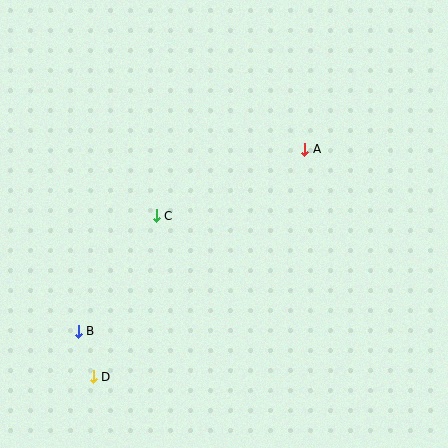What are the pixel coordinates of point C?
Point C is at (156, 216).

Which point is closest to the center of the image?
Point C at (156, 216) is closest to the center.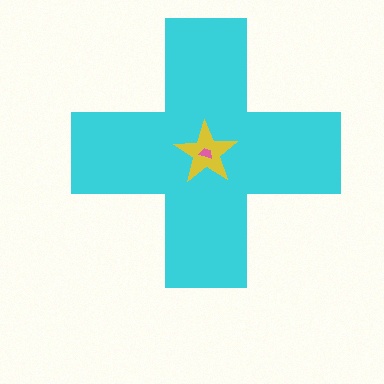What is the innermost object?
The pink trapezoid.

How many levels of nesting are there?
3.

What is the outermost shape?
The cyan cross.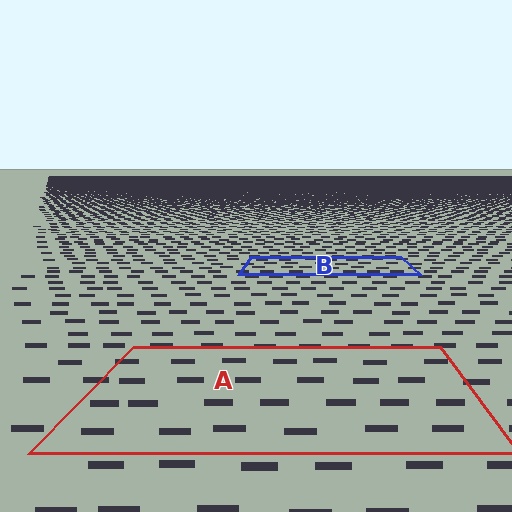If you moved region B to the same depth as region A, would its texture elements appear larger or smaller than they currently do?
They would appear larger. At a closer depth, the same texture elements are projected at a bigger on-screen size.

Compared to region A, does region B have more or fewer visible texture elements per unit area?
Region B has more texture elements per unit area — they are packed more densely because it is farther away.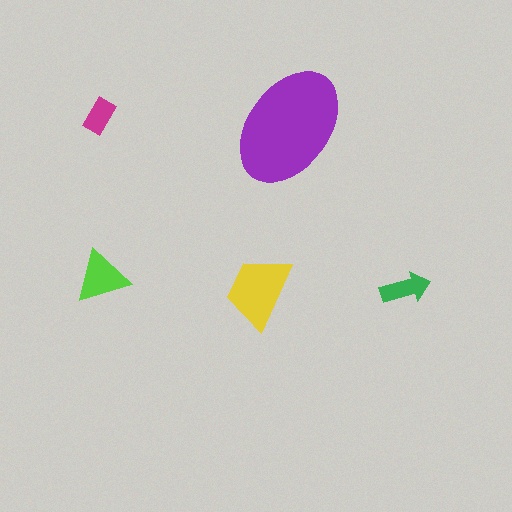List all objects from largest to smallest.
The purple ellipse, the yellow trapezoid, the lime triangle, the green arrow, the magenta rectangle.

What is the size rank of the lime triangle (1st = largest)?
3rd.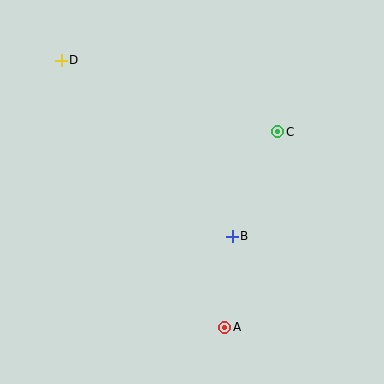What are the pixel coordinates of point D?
Point D is at (61, 60).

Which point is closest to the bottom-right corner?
Point A is closest to the bottom-right corner.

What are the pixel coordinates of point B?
Point B is at (232, 236).